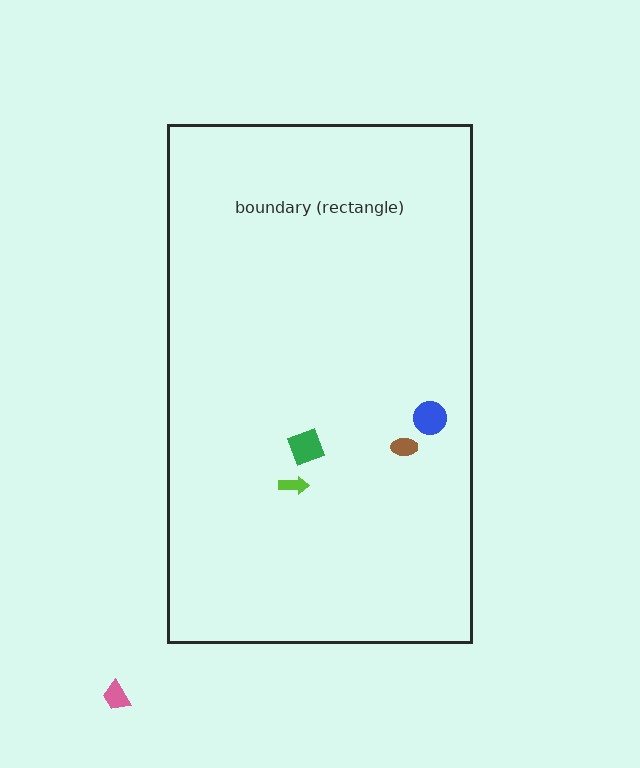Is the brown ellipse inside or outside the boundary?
Inside.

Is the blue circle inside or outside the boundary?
Inside.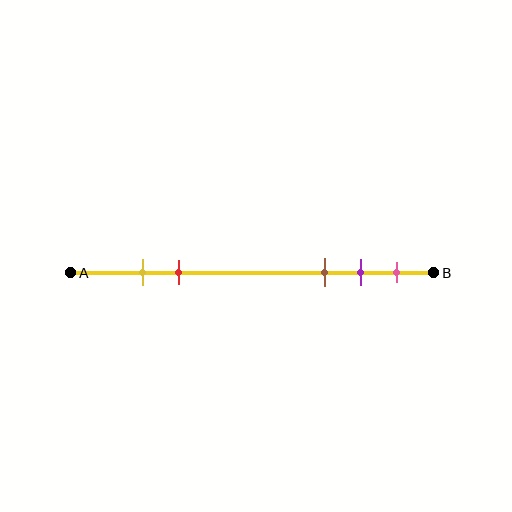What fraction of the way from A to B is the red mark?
The red mark is approximately 30% (0.3) of the way from A to B.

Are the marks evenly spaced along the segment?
No, the marks are not evenly spaced.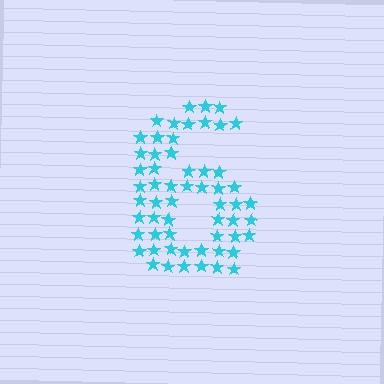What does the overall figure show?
The overall figure shows the digit 6.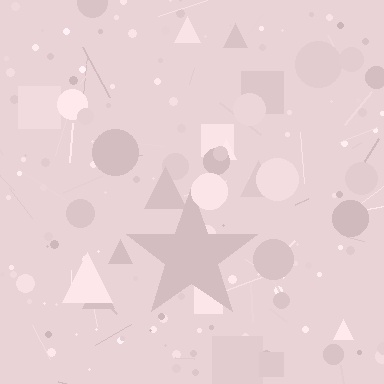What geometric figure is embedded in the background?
A star is embedded in the background.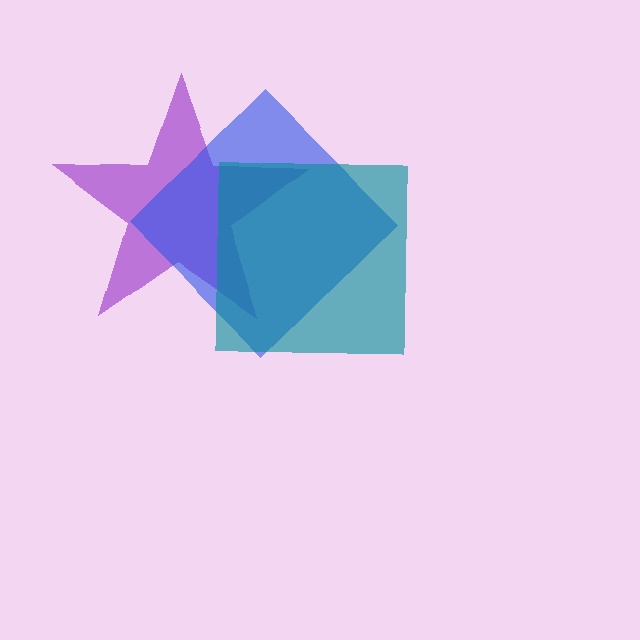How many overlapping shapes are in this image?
There are 3 overlapping shapes in the image.